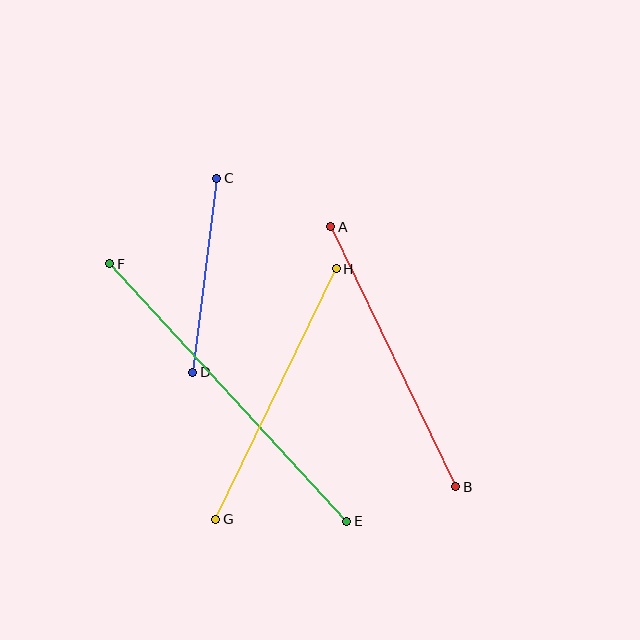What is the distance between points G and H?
The distance is approximately 278 pixels.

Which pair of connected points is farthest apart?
Points E and F are farthest apart.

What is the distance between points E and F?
The distance is approximately 350 pixels.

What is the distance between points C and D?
The distance is approximately 196 pixels.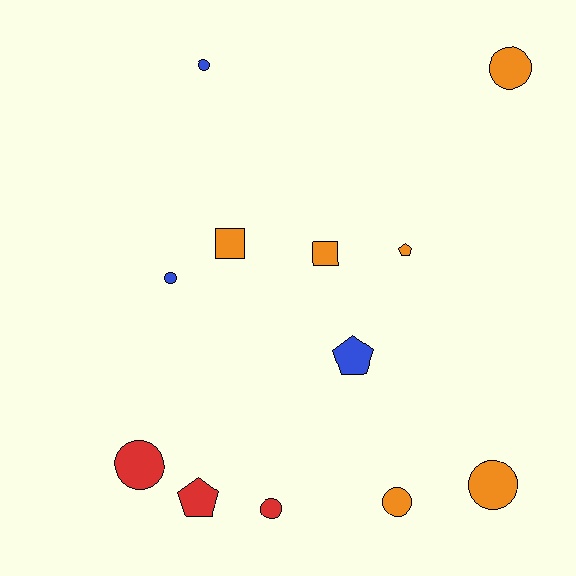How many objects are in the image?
There are 12 objects.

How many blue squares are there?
There are no blue squares.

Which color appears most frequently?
Orange, with 6 objects.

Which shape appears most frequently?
Circle, with 7 objects.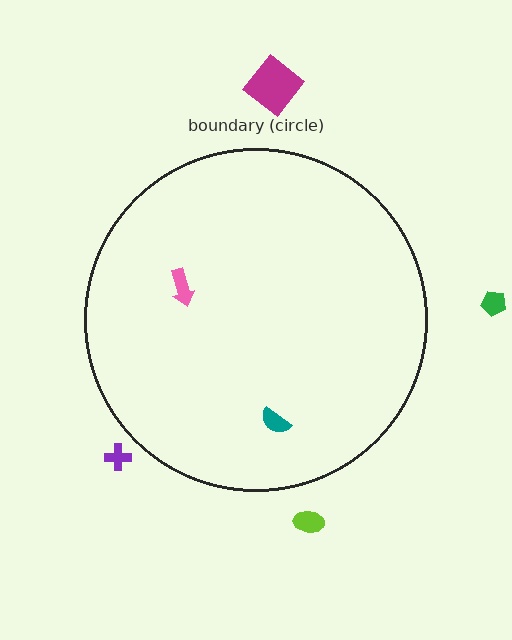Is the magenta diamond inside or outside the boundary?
Outside.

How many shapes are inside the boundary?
2 inside, 4 outside.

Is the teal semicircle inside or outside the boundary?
Inside.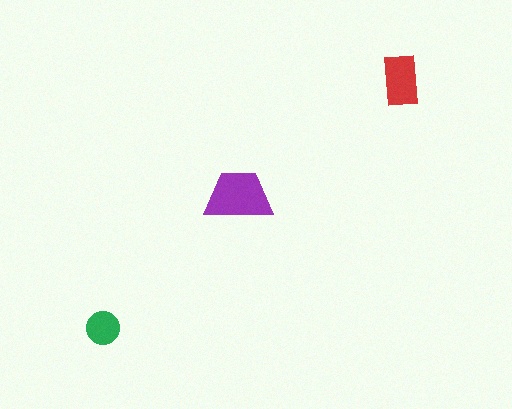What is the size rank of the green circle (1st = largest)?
3rd.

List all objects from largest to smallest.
The purple trapezoid, the red rectangle, the green circle.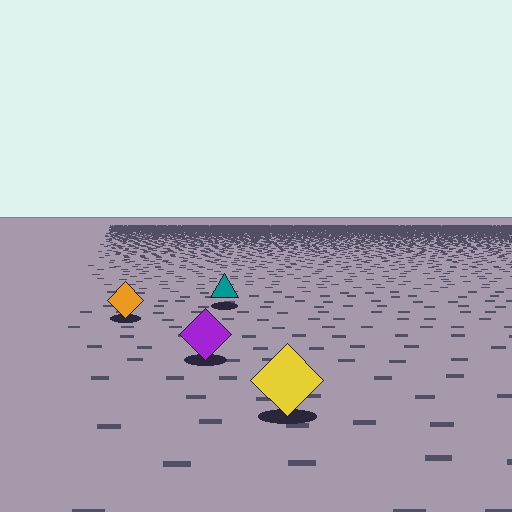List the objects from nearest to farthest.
From nearest to farthest: the yellow diamond, the purple diamond, the orange diamond, the teal triangle.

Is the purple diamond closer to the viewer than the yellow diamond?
No. The yellow diamond is closer — you can tell from the texture gradient: the ground texture is coarser near it.